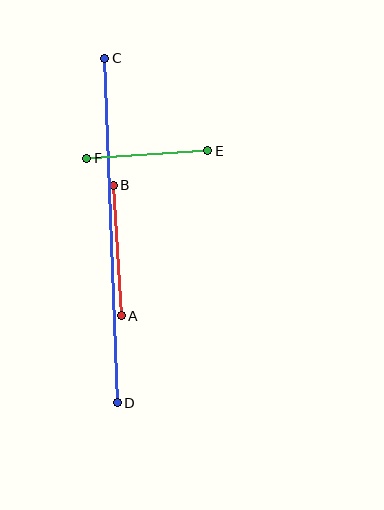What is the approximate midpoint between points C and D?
The midpoint is at approximately (111, 230) pixels.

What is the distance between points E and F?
The distance is approximately 122 pixels.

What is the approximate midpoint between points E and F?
The midpoint is at approximately (147, 154) pixels.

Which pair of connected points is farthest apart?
Points C and D are farthest apart.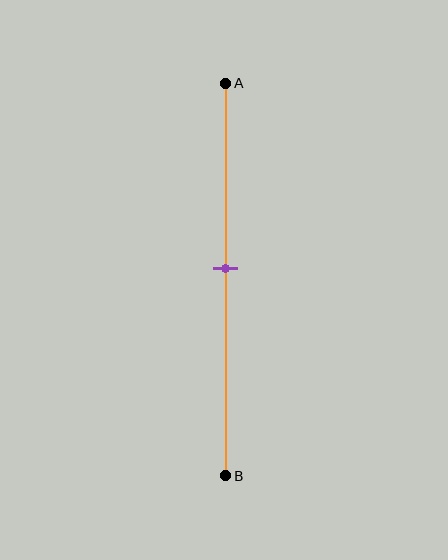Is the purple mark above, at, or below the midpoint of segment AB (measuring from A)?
The purple mark is approximately at the midpoint of segment AB.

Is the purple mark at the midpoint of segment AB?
Yes, the mark is approximately at the midpoint.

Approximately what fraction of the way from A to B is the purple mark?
The purple mark is approximately 45% of the way from A to B.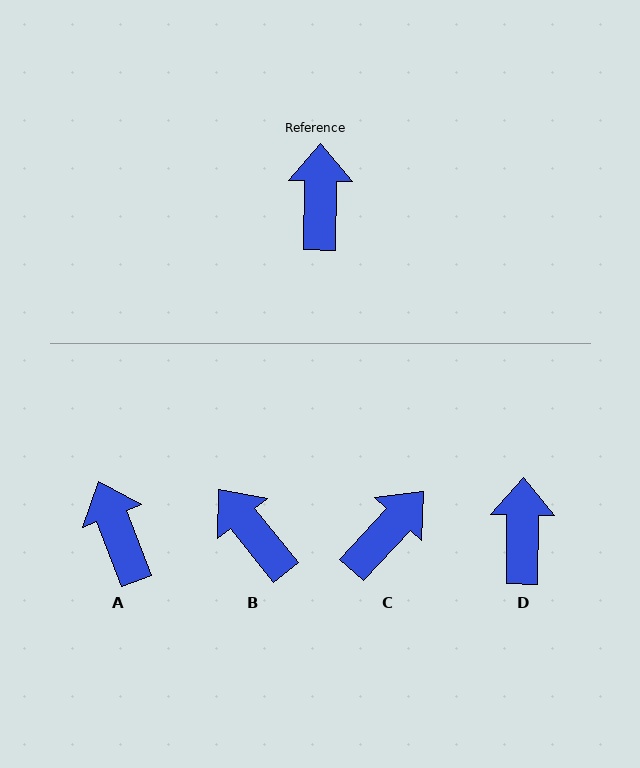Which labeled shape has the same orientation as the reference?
D.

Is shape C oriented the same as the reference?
No, it is off by about 42 degrees.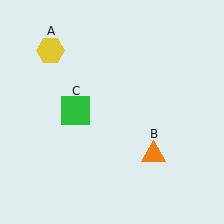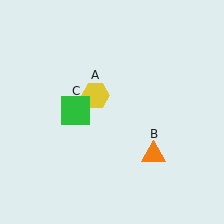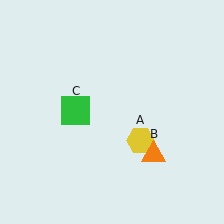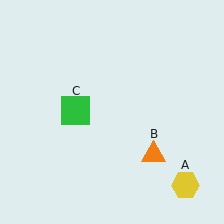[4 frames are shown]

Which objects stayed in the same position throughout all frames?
Orange triangle (object B) and green square (object C) remained stationary.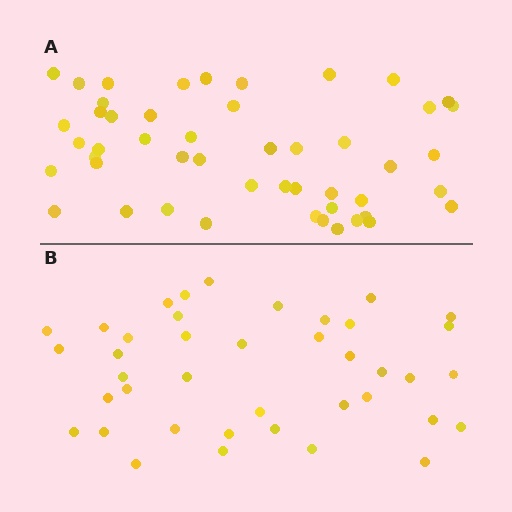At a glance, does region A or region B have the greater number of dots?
Region A (the top region) has more dots.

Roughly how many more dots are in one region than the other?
Region A has roughly 8 or so more dots than region B.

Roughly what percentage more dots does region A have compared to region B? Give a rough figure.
About 20% more.